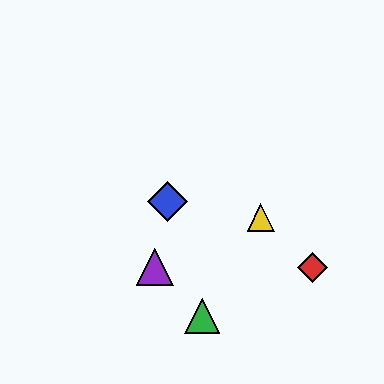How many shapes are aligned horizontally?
2 shapes (the red diamond, the purple triangle) are aligned horizontally.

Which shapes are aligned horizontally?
The red diamond, the purple triangle are aligned horizontally.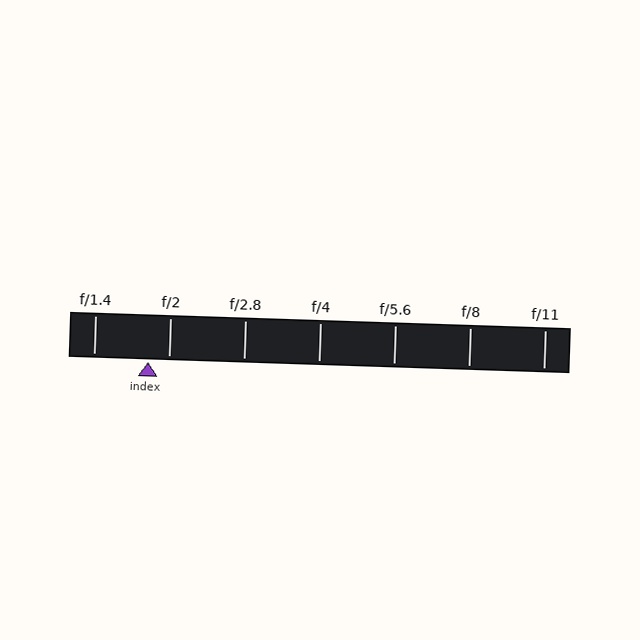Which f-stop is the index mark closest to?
The index mark is closest to f/2.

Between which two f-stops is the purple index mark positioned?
The index mark is between f/1.4 and f/2.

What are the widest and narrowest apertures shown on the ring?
The widest aperture shown is f/1.4 and the narrowest is f/11.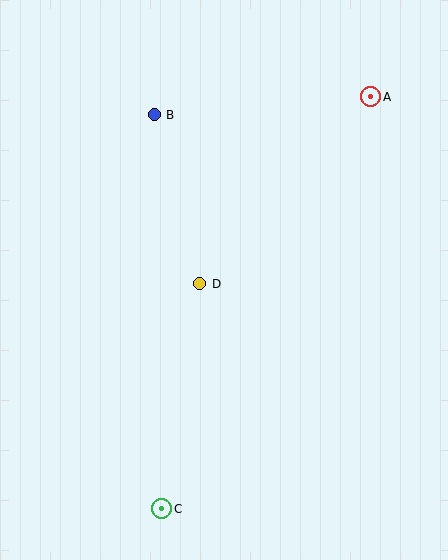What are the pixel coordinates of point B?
Point B is at (154, 115).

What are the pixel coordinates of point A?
Point A is at (371, 97).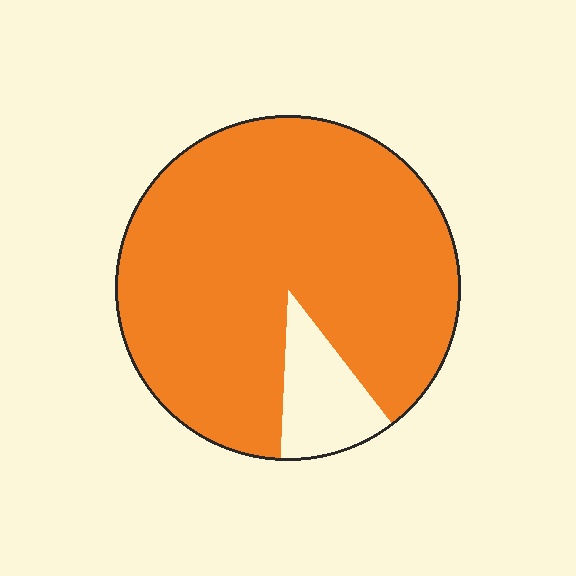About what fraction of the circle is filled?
About nine tenths (9/10).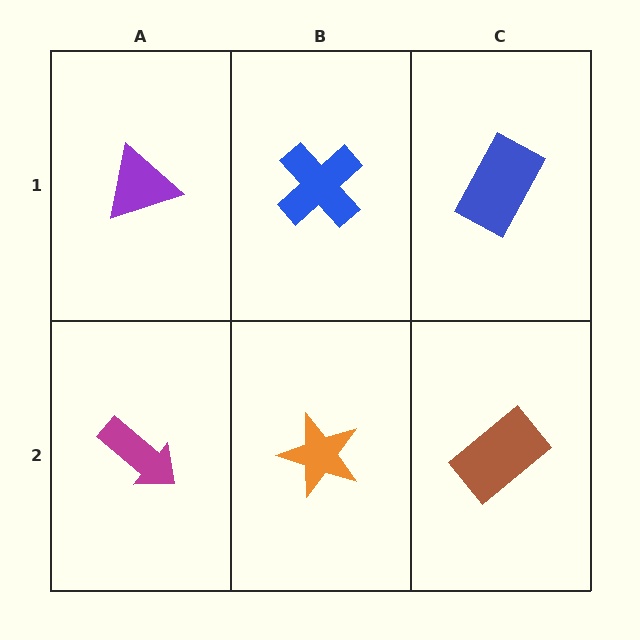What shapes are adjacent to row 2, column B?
A blue cross (row 1, column B), a magenta arrow (row 2, column A), a brown rectangle (row 2, column C).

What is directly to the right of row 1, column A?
A blue cross.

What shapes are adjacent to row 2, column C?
A blue rectangle (row 1, column C), an orange star (row 2, column B).